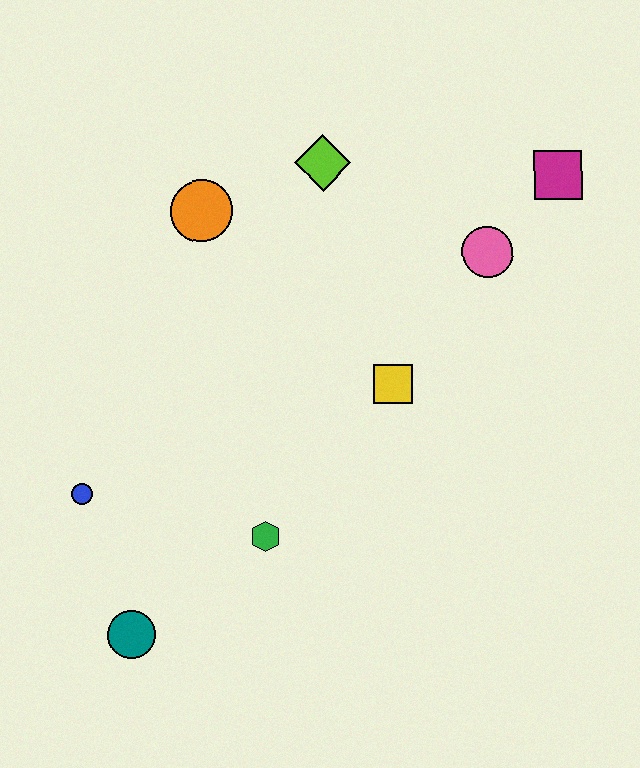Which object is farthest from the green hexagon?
The magenta square is farthest from the green hexagon.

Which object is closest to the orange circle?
The lime diamond is closest to the orange circle.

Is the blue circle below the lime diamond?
Yes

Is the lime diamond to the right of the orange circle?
Yes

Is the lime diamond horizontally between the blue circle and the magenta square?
Yes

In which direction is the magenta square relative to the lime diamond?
The magenta square is to the right of the lime diamond.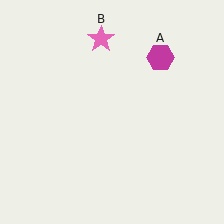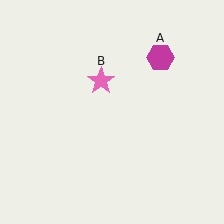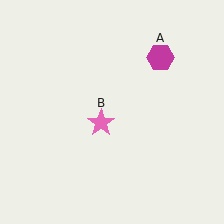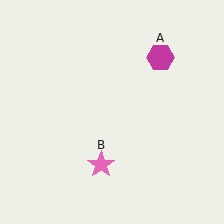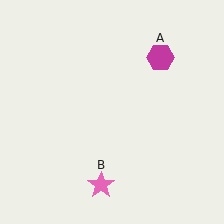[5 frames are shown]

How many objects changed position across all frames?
1 object changed position: pink star (object B).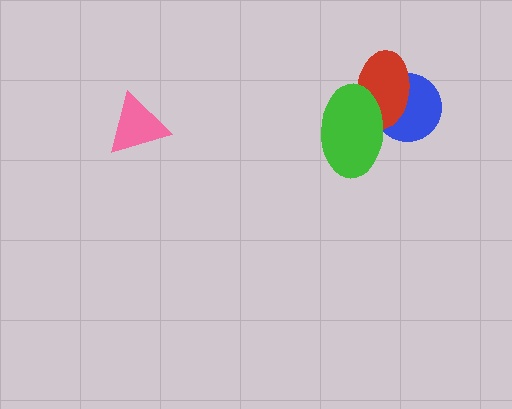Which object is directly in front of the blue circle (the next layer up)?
The red ellipse is directly in front of the blue circle.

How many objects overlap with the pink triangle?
0 objects overlap with the pink triangle.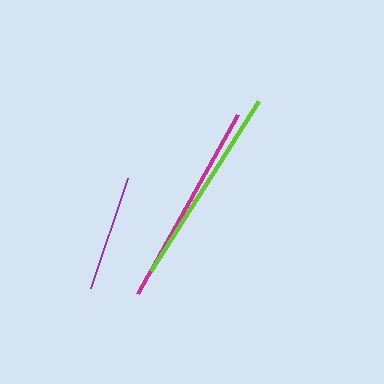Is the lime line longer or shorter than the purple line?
The lime line is longer than the purple line.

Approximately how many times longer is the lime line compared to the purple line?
The lime line is approximately 1.7 times the length of the purple line.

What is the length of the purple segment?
The purple segment is approximately 116 pixels long.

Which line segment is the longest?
The magenta line is the longest at approximately 205 pixels.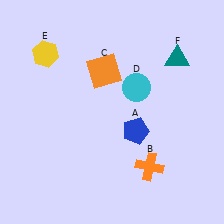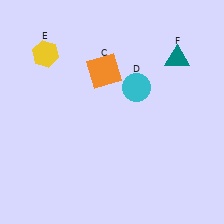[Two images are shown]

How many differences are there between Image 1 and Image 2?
There are 2 differences between the two images.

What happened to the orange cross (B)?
The orange cross (B) was removed in Image 2. It was in the bottom-right area of Image 1.